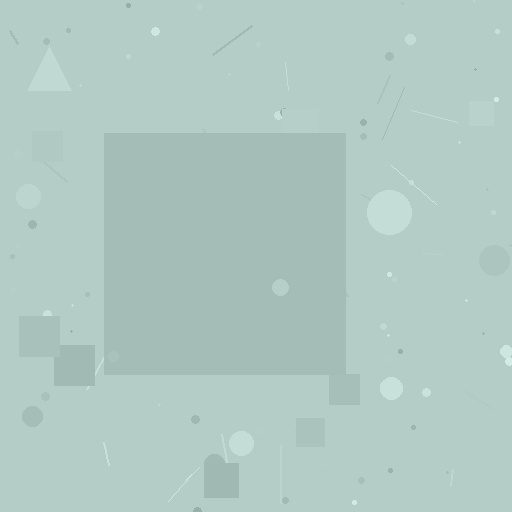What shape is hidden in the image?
A square is hidden in the image.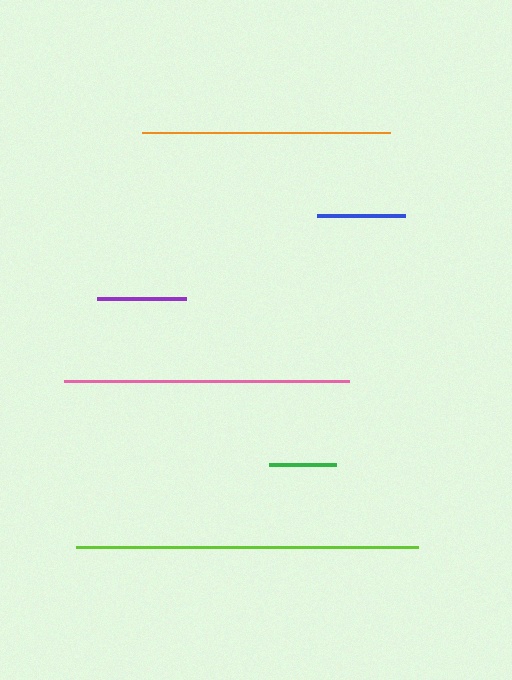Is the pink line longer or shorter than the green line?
The pink line is longer than the green line.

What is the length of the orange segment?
The orange segment is approximately 247 pixels long.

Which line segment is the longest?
The lime line is the longest at approximately 343 pixels.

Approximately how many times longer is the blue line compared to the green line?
The blue line is approximately 1.3 times the length of the green line.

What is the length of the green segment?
The green segment is approximately 67 pixels long.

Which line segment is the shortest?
The green line is the shortest at approximately 67 pixels.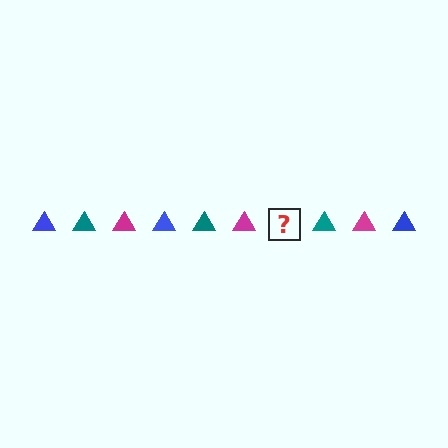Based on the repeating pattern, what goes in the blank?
The blank should be a blue triangle.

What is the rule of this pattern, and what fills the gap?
The rule is that the pattern cycles through blue, teal, magenta triangles. The gap should be filled with a blue triangle.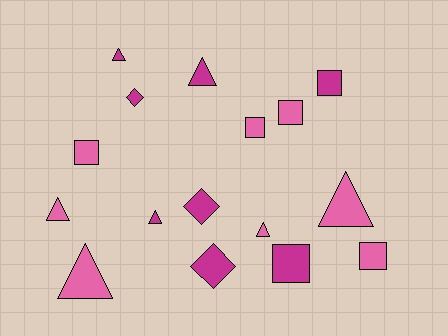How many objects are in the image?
There are 16 objects.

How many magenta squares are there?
There are 2 magenta squares.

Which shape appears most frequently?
Triangle, with 7 objects.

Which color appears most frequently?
Pink, with 8 objects.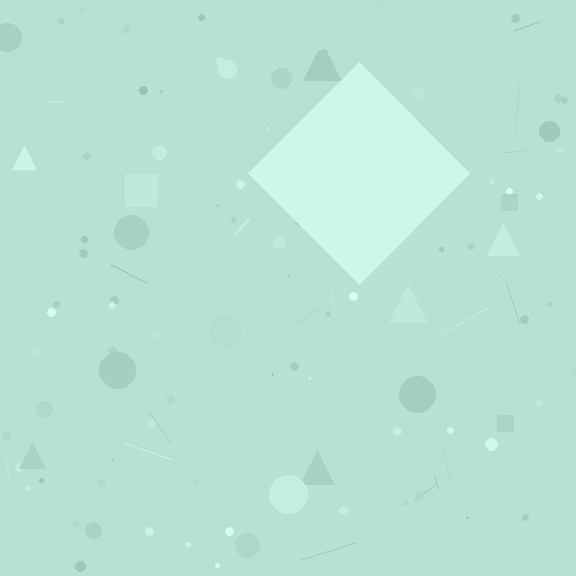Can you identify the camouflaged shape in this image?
The camouflaged shape is a diamond.